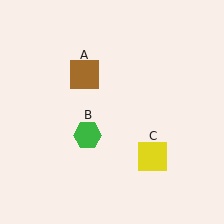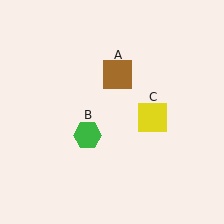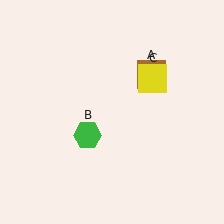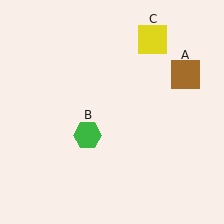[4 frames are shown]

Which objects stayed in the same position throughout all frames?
Green hexagon (object B) remained stationary.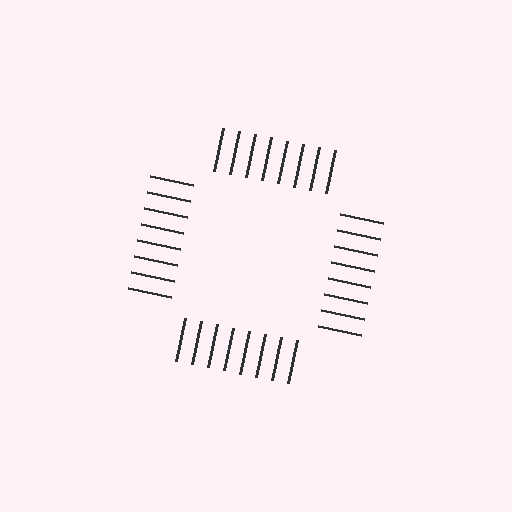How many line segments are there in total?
32 — 8 along each of the 4 edges.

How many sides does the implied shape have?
4 sides — the line-ends trace a square.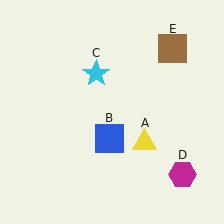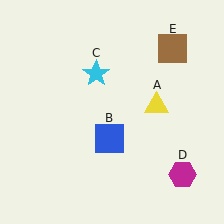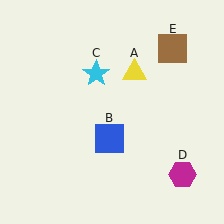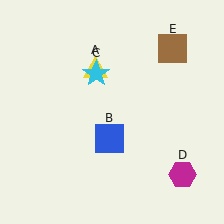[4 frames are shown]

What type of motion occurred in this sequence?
The yellow triangle (object A) rotated counterclockwise around the center of the scene.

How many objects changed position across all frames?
1 object changed position: yellow triangle (object A).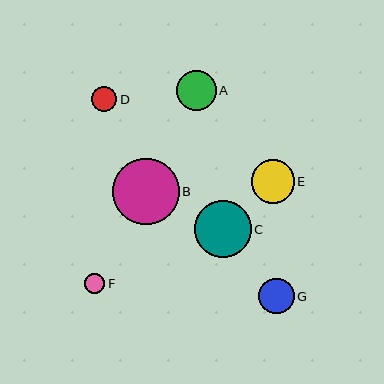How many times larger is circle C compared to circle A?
Circle C is approximately 1.4 times the size of circle A.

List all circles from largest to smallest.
From largest to smallest: B, C, E, A, G, D, F.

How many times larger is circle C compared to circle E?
Circle C is approximately 1.3 times the size of circle E.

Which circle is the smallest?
Circle F is the smallest with a size of approximately 20 pixels.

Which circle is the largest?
Circle B is the largest with a size of approximately 67 pixels.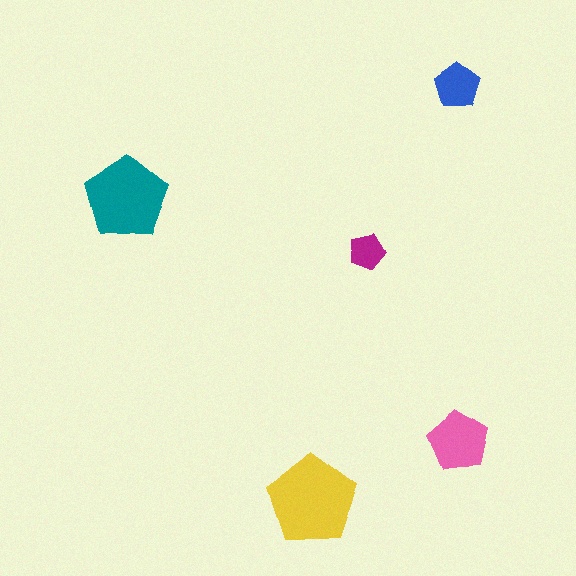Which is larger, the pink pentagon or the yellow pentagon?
The yellow one.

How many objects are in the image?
There are 5 objects in the image.